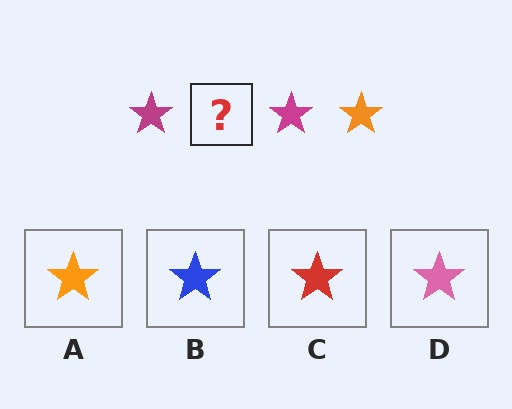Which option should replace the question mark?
Option A.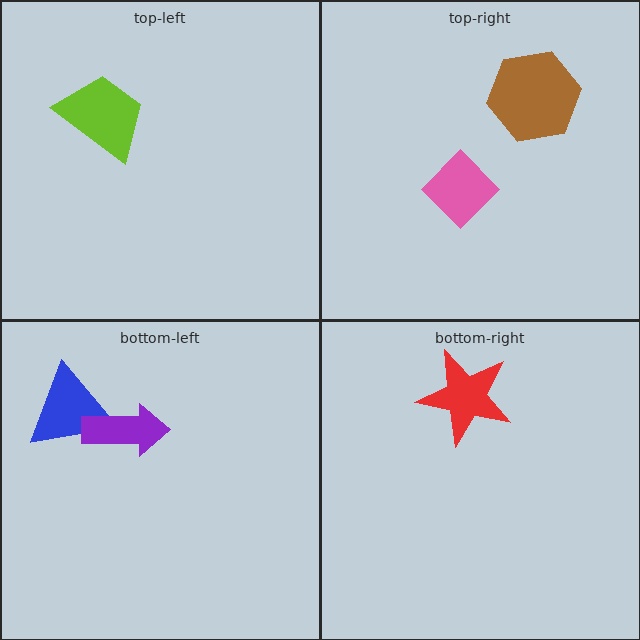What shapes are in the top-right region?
The pink diamond, the brown hexagon.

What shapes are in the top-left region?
The lime trapezoid.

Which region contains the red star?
The bottom-right region.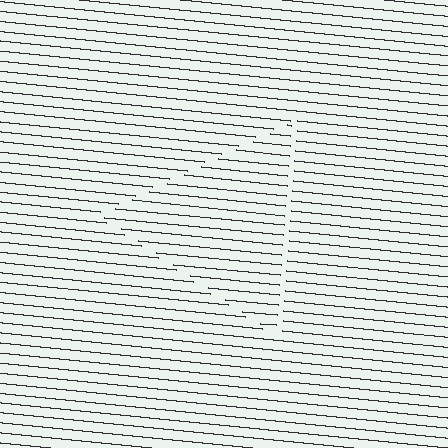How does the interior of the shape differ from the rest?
The interior of the shape contains the same grating, shifted by half a period — the contour is defined by the phase discontinuity where line-ends from the inner and outer gratings abut.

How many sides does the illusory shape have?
3 sides — the line-ends trace a triangle.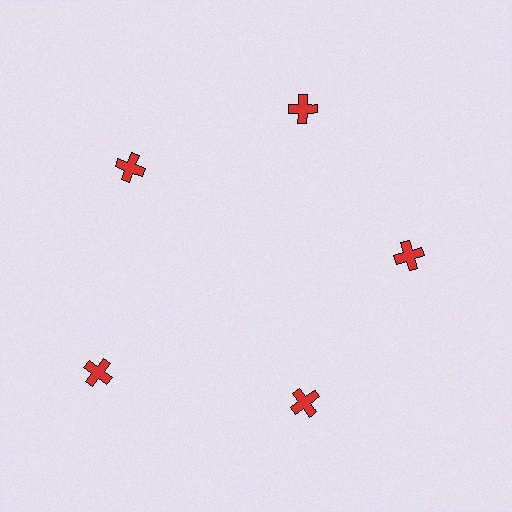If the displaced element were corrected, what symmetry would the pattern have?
It would have 5-fold rotational symmetry — the pattern would map onto itself every 72 degrees.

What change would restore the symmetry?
The symmetry would be restored by moving it inward, back onto the ring so that all 5 crosses sit at equal angles and equal distance from the center.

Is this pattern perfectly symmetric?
No. The 5 red crosses are arranged in a ring, but one element near the 8 o'clock position is pushed outward from the center, breaking the 5-fold rotational symmetry.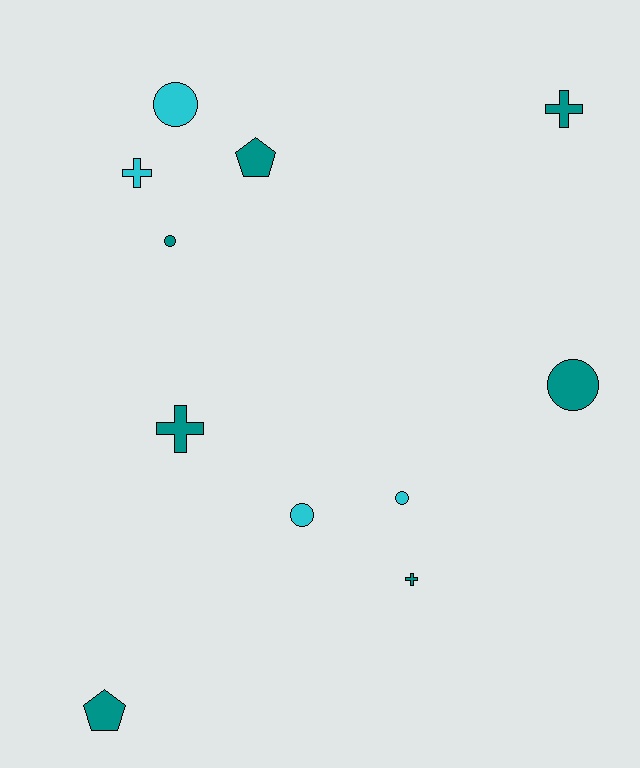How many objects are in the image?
There are 11 objects.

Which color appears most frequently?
Teal, with 7 objects.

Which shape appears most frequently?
Circle, with 5 objects.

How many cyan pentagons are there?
There are no cyan pentagons.